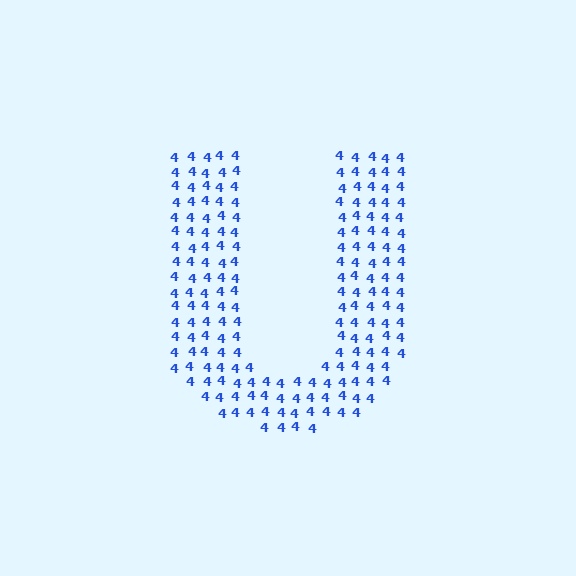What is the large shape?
The large shape is the letter U.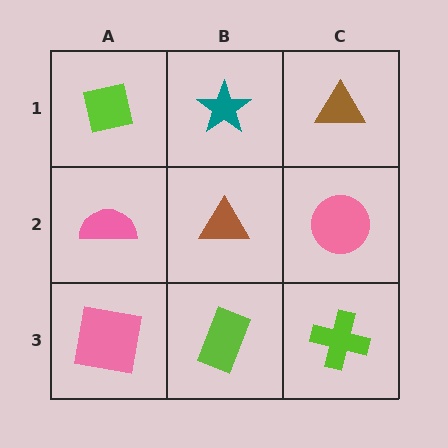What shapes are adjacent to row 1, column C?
A pink circle (row 2, column C), a teal star (row 1, column B).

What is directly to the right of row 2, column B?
A pink circle.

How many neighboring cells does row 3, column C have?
2.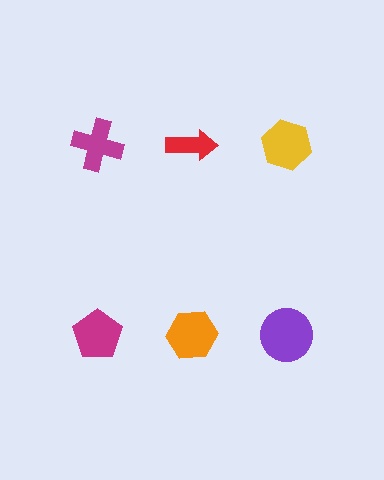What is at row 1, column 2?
A red arrow.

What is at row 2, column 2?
An orange hexagon.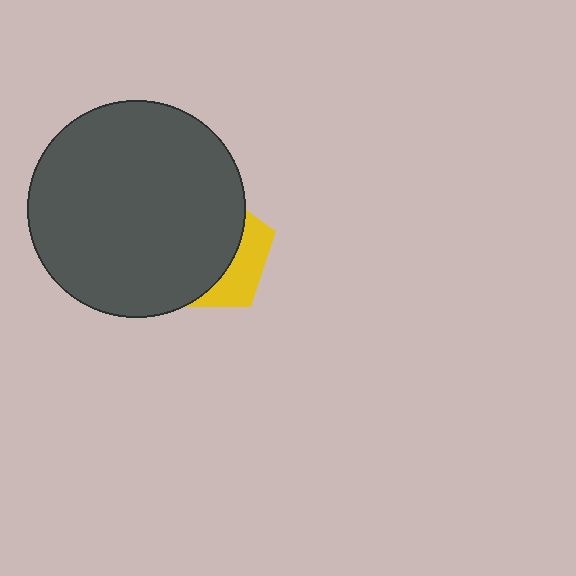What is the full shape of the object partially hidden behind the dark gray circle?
The partially hidden object is a yellow pentagon.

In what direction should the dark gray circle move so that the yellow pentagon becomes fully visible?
The dark gray circle should move left. That is the shortest direction to clear the overlap and leave the yellow pentagon fully visible.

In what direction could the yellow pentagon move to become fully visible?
The yellow pentagon could move right. That would shift it out from behind the dark gray circle entirely.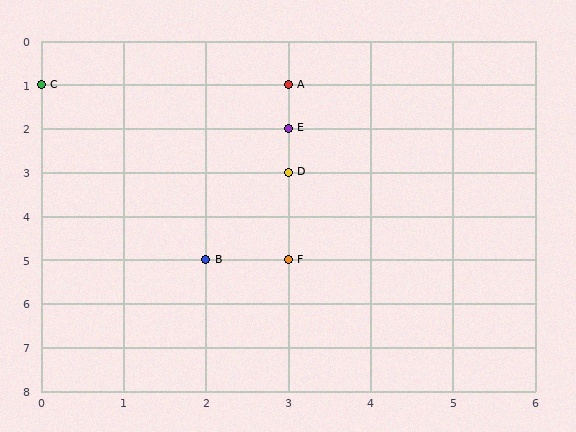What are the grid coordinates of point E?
Point E is at grid coordinates (3, 2).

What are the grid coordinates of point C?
Point C is at grid coordinates (0, 1).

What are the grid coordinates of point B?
Point B is at grid coordinates (2, 5).